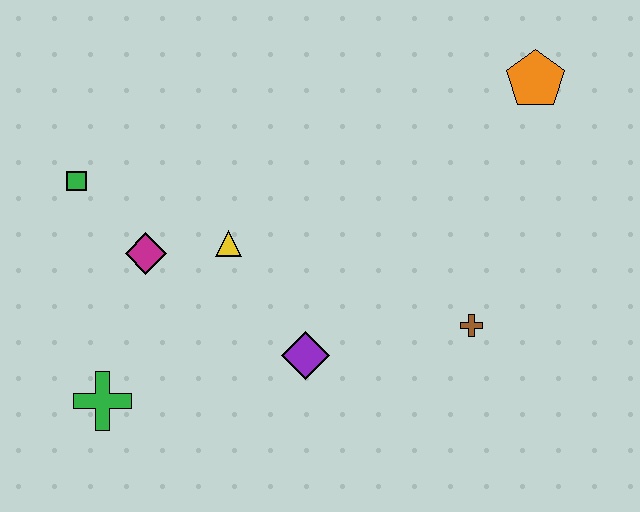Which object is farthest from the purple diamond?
The orange pentagon is farthest from the purple diamond.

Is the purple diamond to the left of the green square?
No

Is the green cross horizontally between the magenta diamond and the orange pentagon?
No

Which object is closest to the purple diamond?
The yellow triangle is closest to the purple diamond.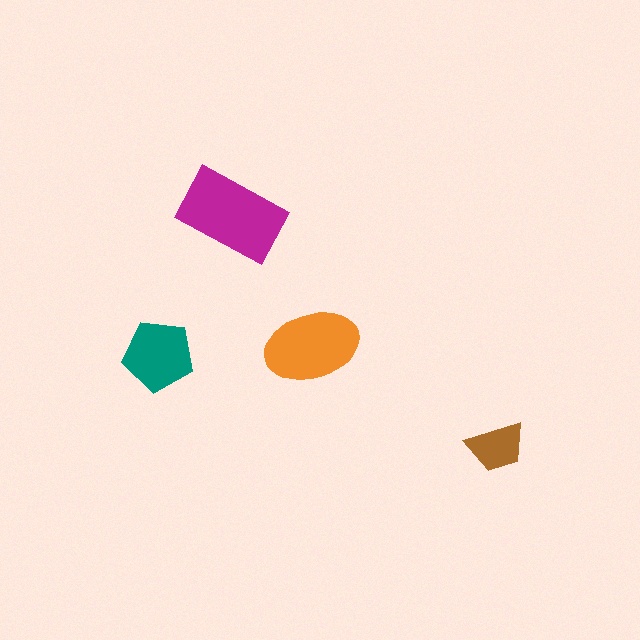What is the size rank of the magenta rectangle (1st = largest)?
1st.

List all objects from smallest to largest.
The brown trapezoid, the teal pentagon, the orange ellipse, the magenta rectangle.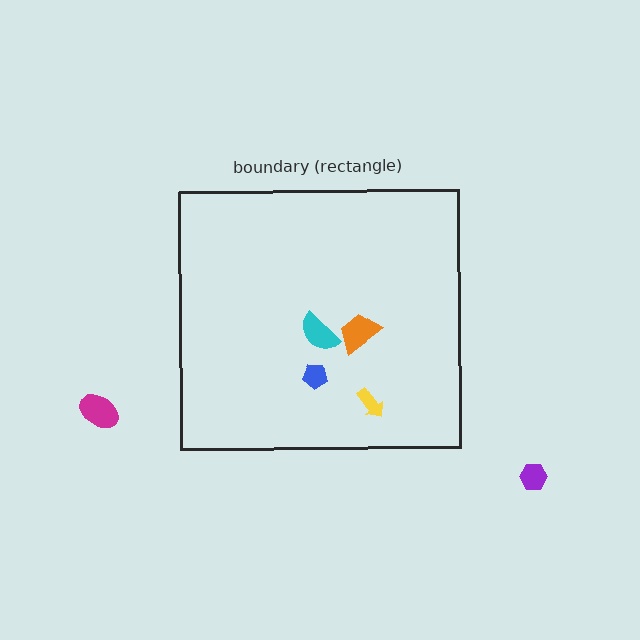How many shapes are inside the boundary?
4 inside, 2 outside.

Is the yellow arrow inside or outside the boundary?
Inside.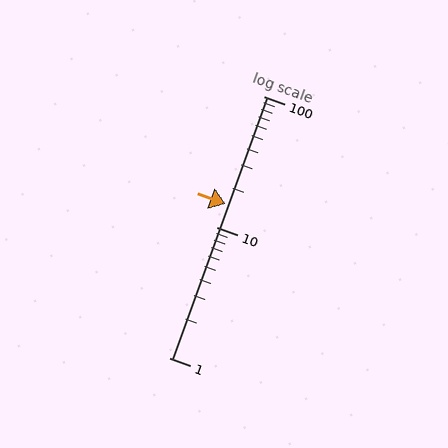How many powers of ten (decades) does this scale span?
The scale spans 2 decades, from 1 to 100.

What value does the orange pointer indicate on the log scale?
The pointer indicates approximately 15.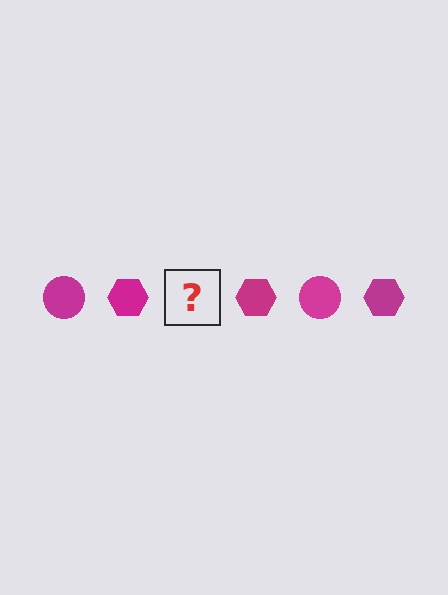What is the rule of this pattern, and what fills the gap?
The rule is that the pattern cycles through circle, hexagon shapes in magenta. The gap should be filled with a magenta circle.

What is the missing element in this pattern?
The missing element is a magenta circle.